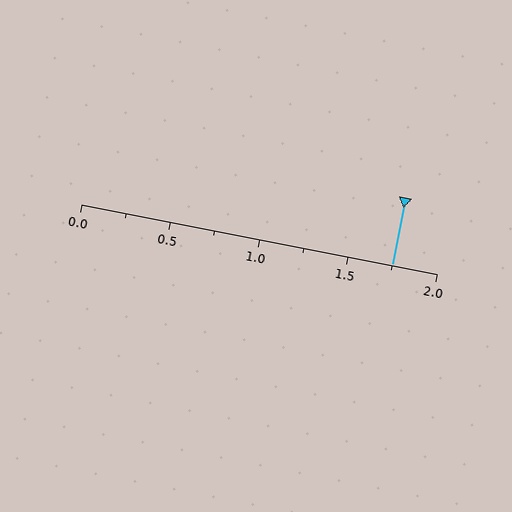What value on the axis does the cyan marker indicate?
The marker indicates approximately 1.75.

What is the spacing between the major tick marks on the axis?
The major ticks are spaced 0.5 apart.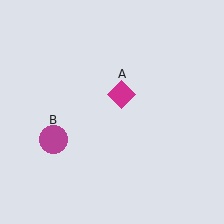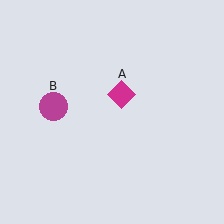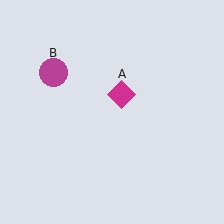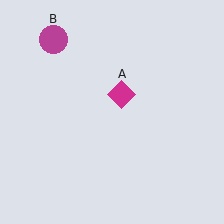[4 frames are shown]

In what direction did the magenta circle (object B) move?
The magenta circle (object B) moved up.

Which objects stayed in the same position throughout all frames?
Magenta diamond (object A) remained stationary.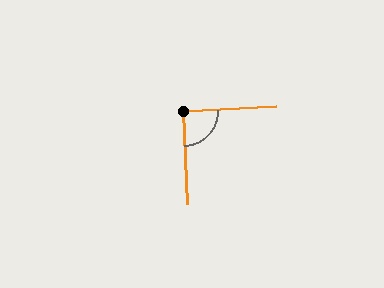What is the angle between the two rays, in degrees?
Approximately 90 degrees.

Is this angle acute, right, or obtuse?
It is approximately a right angle.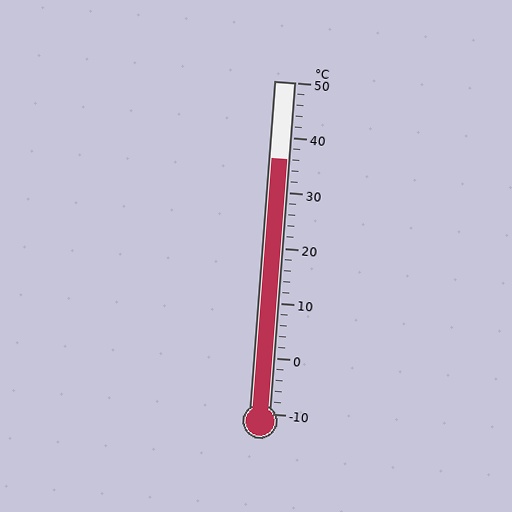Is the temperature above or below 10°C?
The temperature is above 10°C.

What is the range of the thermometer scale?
The thermometer scale ranges from -10°C to 50°C.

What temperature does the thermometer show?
The thermometer shows approximately 36°C.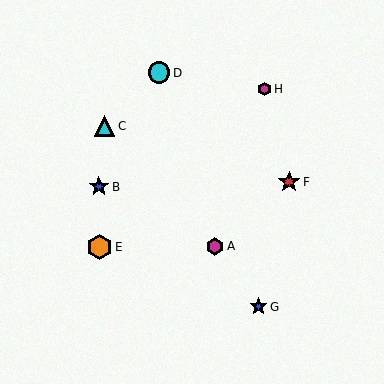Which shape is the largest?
The orange hexagon (labeled E) is the largest.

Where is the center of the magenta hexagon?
The center of the magenta hexagon is at (264, 89).